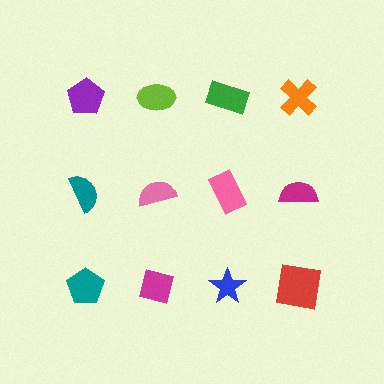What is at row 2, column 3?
A pink rectangle.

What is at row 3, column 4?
A red square.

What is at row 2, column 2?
A pink semicircle.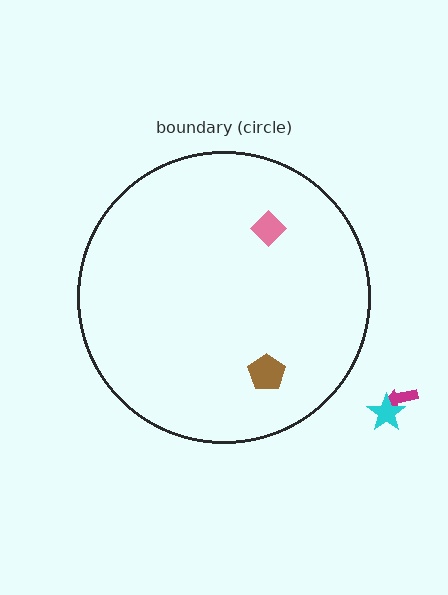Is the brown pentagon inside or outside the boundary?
Inside.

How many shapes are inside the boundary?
2 inside, 2 outside.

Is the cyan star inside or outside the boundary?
Outside.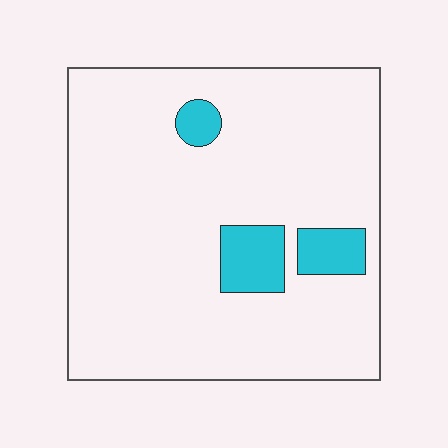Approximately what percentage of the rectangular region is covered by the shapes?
Approximately 10%.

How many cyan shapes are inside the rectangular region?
3.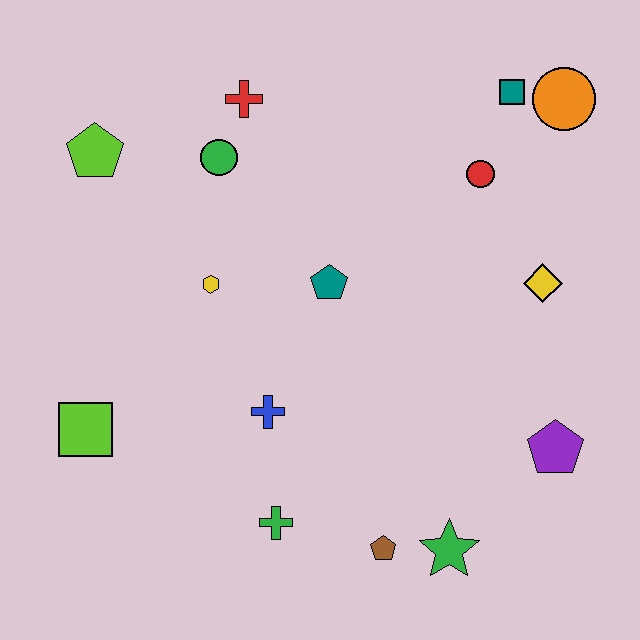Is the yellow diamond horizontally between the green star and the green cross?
No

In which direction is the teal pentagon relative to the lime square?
The teal pentagon is to the right of the lime square.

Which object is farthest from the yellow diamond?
The lime square is farthest from the yellow diamond.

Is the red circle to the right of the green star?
Yes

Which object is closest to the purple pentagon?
The green star is closest to the purple pentagon.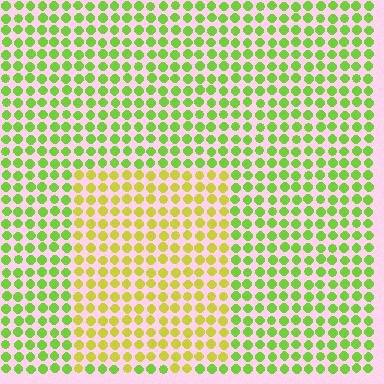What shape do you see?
I see a rectangle.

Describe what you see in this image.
The image is filled with small lime elements in a uniform arrangement. A rectangle-shaped region is visible where the elements are tinted to a slightly different hue, forming a subtle color boundary.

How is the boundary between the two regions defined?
The boundary is defined purely by a slight shift in hue (about 36 degrees). Spacing, size, and orientation are identical on both sides.